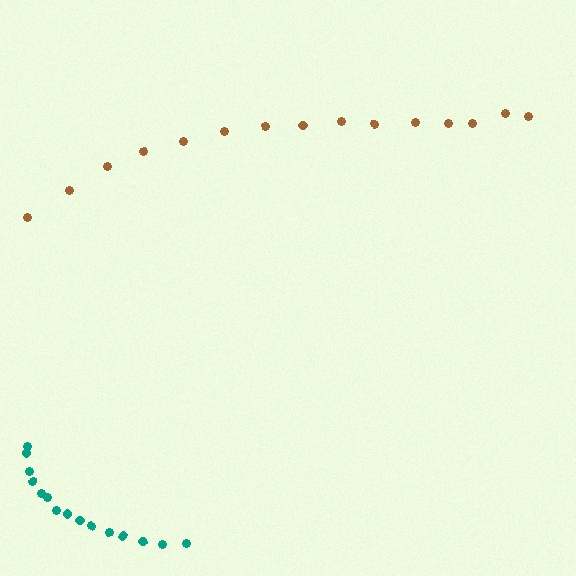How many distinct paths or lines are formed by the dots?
There are 2 distinct paths.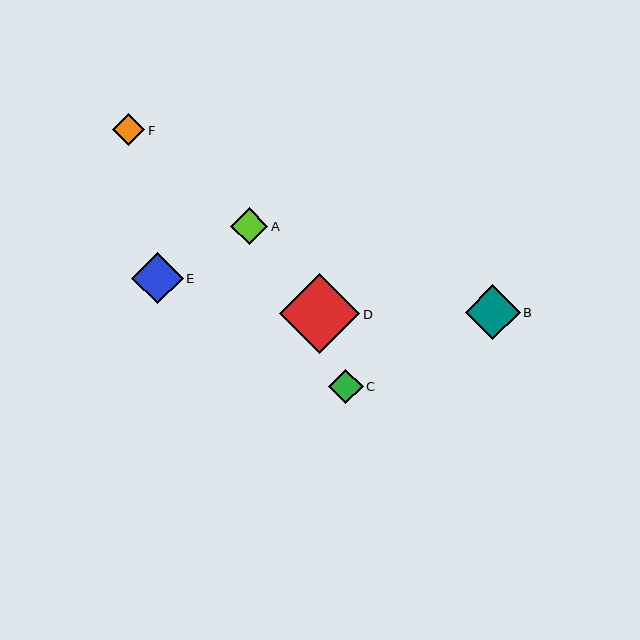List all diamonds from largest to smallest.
From largest to smallest: D, B, E, A, C, F.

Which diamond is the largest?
Diamond D is the largest with a size of approximately 80 pixels.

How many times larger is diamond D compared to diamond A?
Diamond D is approximately 2.2 times the size of diamond A.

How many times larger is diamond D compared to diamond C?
Diamond D is approximately 2.3 times the size of diamond C.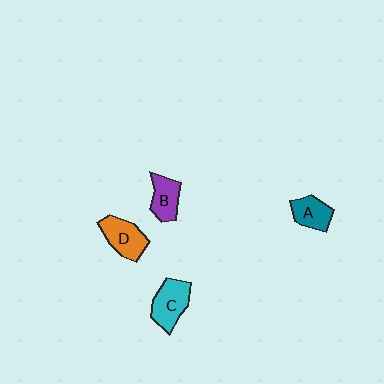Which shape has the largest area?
Shape C (cyan).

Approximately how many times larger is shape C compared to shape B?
Approximately 1.3 times.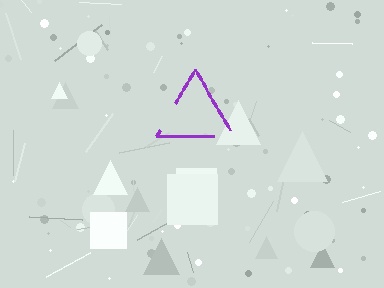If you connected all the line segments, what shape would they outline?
They would outline a triangle.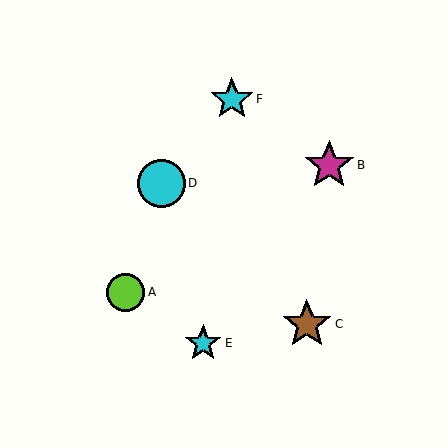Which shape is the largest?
The brown star (labeled C) is the largest.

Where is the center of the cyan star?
The center of the cyan star is at (232, 99).